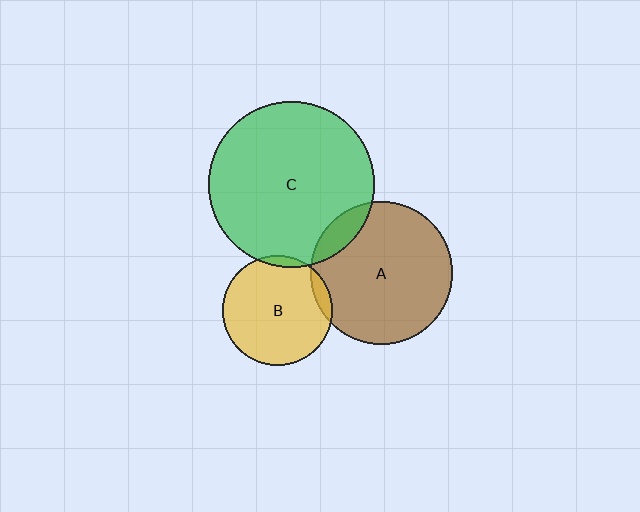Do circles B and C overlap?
Yes.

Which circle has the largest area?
Circle C (green).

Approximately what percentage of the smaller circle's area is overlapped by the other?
Approximately 5%.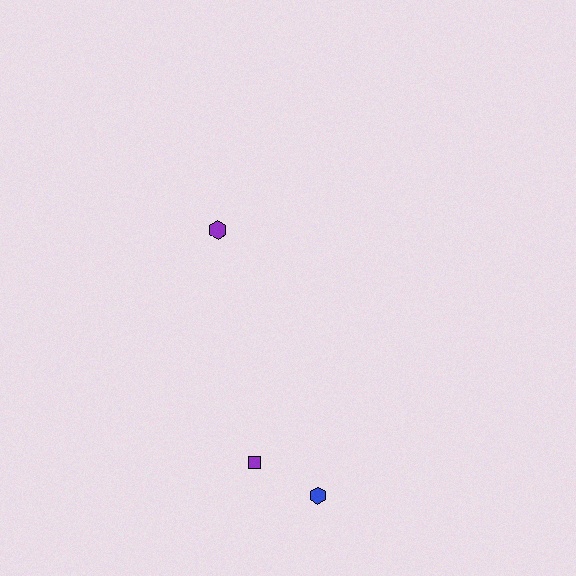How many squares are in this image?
There is 1 square.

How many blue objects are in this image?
There is 1 blue object.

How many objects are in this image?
There are 3 objects.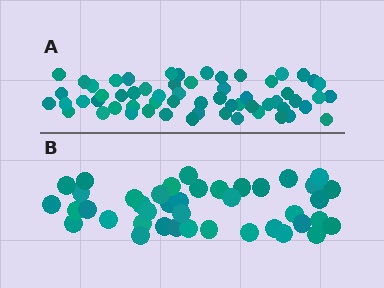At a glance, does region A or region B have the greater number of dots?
Region A (the top region) has more dots.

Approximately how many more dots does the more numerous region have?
Region A has approximately 20 more dots than region B.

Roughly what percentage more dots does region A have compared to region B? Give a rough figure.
About 45% more.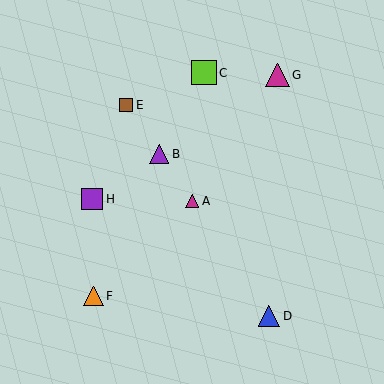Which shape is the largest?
The lime square (labeled C) is the largest.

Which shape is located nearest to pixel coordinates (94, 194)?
The purple square (labeled H) at (92, 199) is nearest to that location.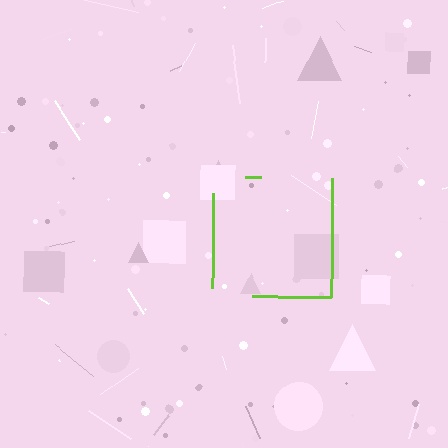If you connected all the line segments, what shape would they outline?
They would outline a square.